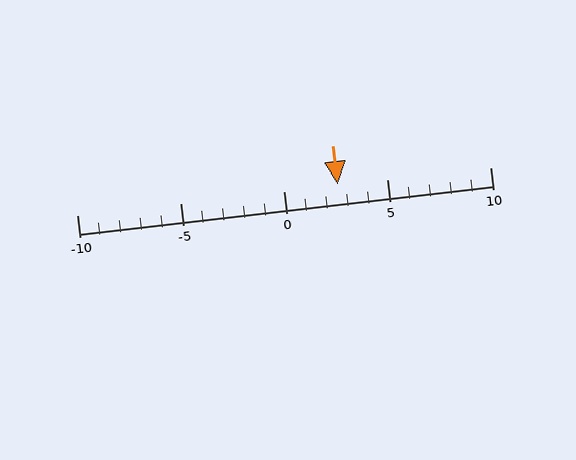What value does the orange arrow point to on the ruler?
The orange arrow points to approximately 3.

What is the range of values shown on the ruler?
The ruler shows values from -10 to 10.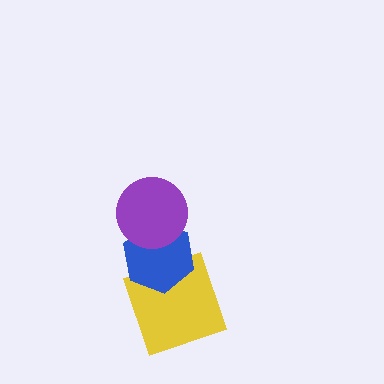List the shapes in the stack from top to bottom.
From top to bottom: the purple circle, the blue hexagon, the yellow square.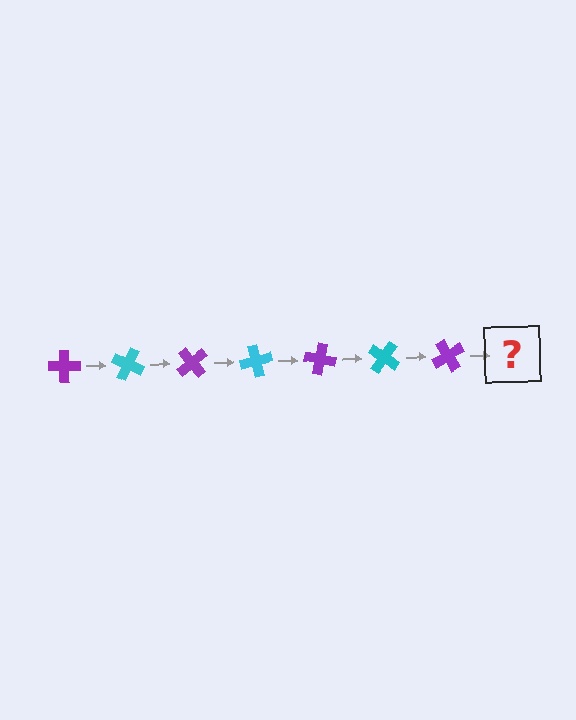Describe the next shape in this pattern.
It should be a cyan cross, rotated 175 degrees from the start.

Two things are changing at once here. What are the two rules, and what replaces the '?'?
The two rules are that it rotates 25 degrees each step and the color cycles through purple and cyan. The '?' should be a cyan cross, rotated 175 degrees from the start.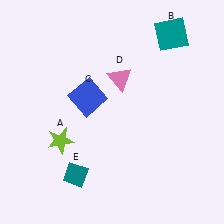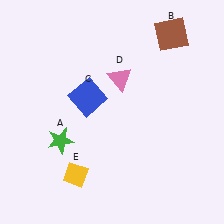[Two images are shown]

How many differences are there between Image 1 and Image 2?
There are 3 differences between the two images.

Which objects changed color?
A changed from lime to green. B changed from teal to brown. E changed from teal to yellow.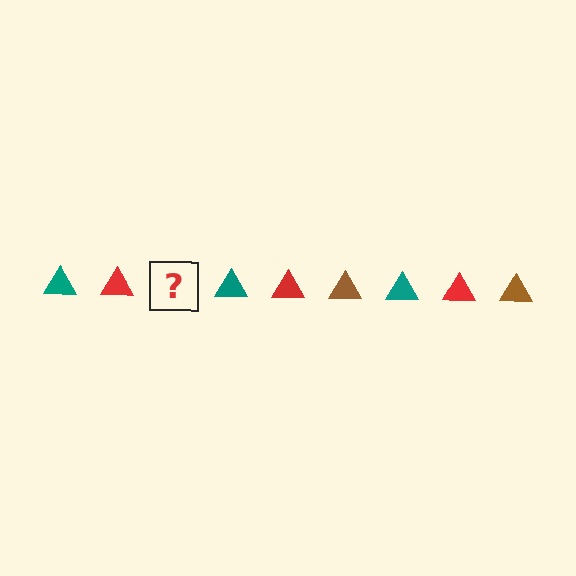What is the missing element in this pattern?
The missing element is a brown triangle.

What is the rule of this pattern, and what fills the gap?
The rule is that the pattern cycles through teal, red, brown triangles. The gap should be filled with a brown triangle.